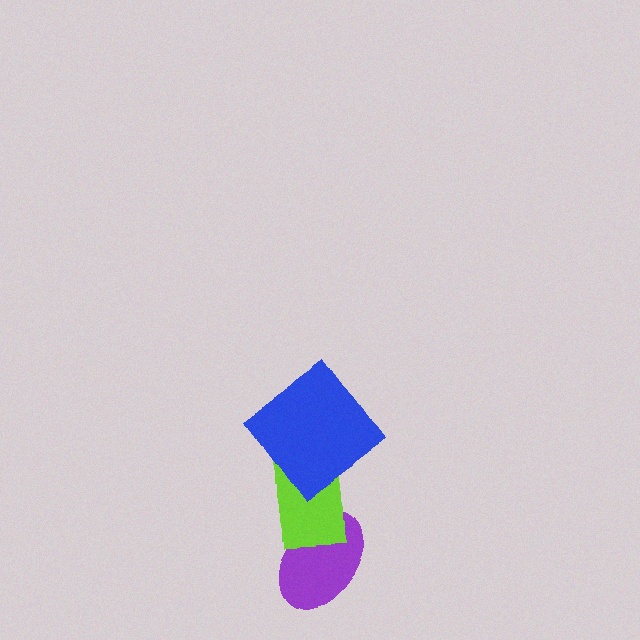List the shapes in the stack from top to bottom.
From top to bottom: the blue diamond, the lime rectangle, the purple ellipse.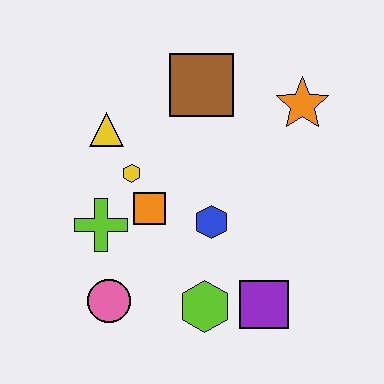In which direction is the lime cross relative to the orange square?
The lime cross is to the left of the orange square.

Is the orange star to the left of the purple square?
No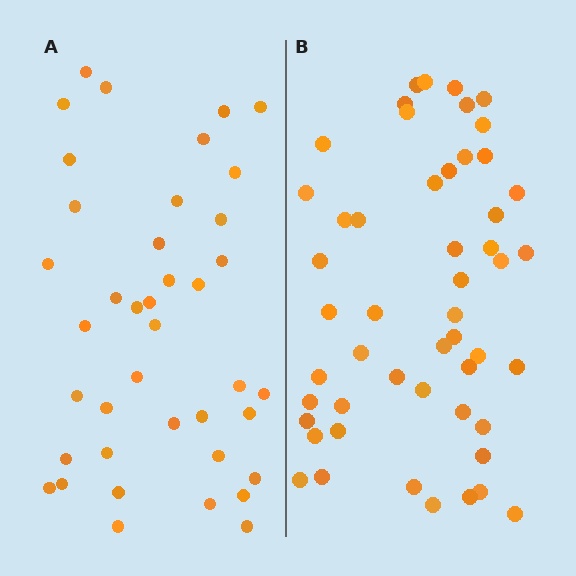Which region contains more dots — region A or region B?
Region B (the right region) has more dots.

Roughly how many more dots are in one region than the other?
Region B has roughly 12 or so more dots than region A.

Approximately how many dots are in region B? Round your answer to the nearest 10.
About 50 dots. (The exact count is 51, which rounds to 50.)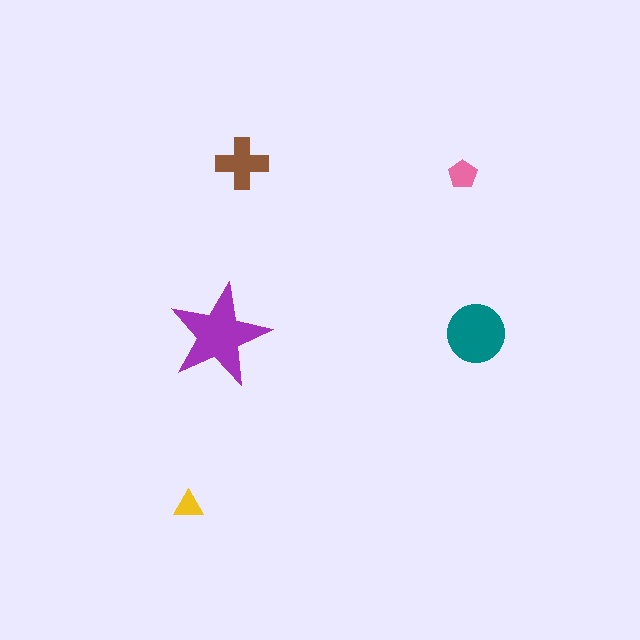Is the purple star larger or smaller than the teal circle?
Larger.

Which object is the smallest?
The yellow triangle.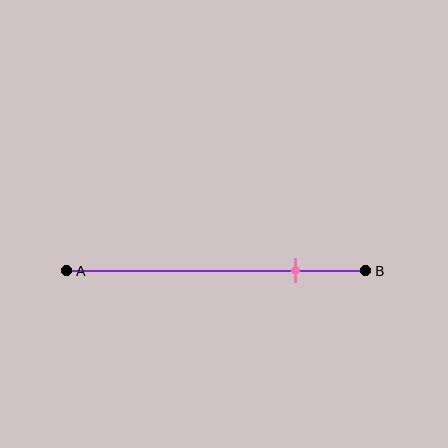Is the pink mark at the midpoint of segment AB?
No, the mark is at about 75% from A, not at the 50% midpoint.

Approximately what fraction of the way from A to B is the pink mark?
The pink mark is approximately 75% of the way from A to B.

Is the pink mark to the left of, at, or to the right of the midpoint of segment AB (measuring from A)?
The pink mark is to the right of the midpoint of segment AB.